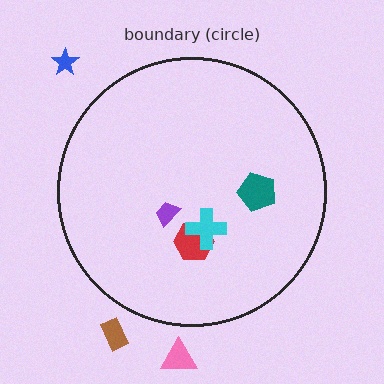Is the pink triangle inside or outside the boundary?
Outside.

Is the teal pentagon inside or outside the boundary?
Inside.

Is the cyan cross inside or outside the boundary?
Inside.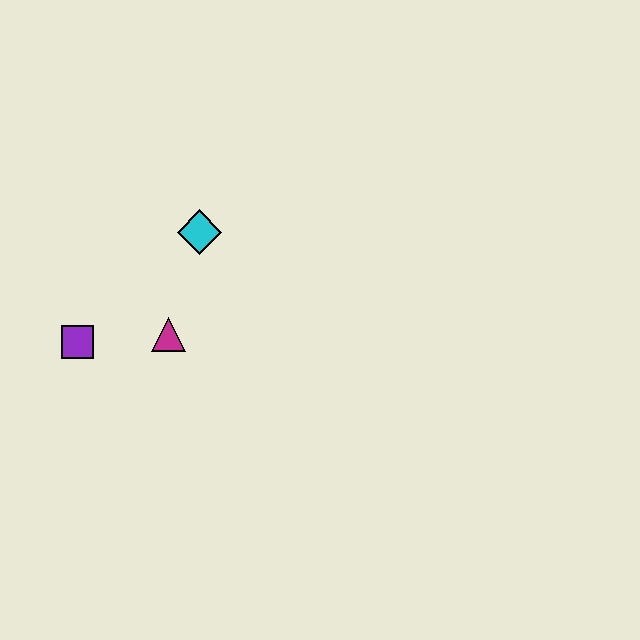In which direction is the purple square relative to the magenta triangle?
The purple square is to the left of the magenta triangle.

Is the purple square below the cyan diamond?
Yes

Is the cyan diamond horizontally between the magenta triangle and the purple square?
No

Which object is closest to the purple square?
The magenta triangle is closest to the purple square.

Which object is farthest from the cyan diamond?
The purple square is farthest from the cyan diamond.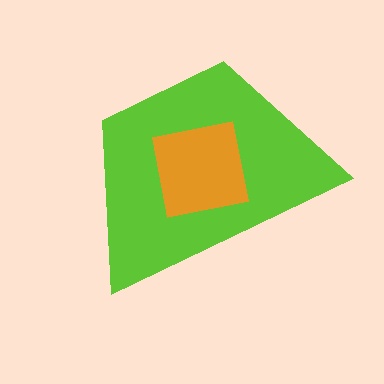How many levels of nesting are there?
2.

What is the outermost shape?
The lime trapezoid.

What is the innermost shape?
The orange square.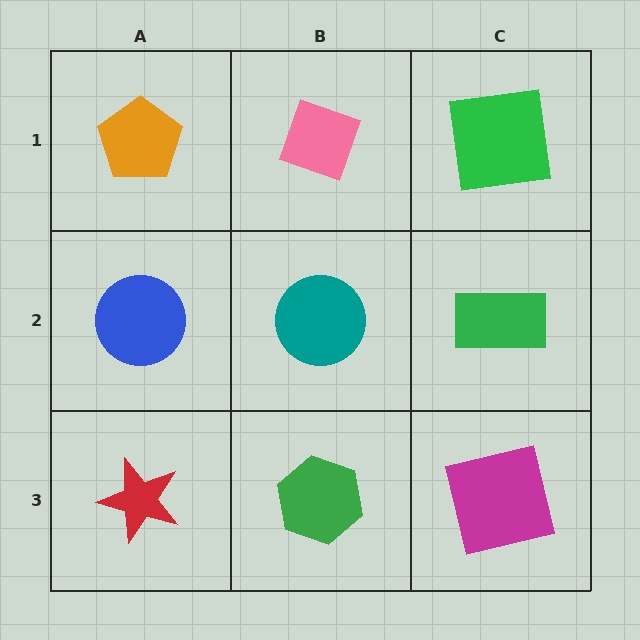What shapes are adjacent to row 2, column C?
A green square (row 1, column C), a magenta square (row 3, column C), a teal circle (row 2, column B).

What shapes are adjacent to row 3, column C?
A green rectangle (row 2, column C), a green hexagon (row 3, column B).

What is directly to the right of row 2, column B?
A green rectangle.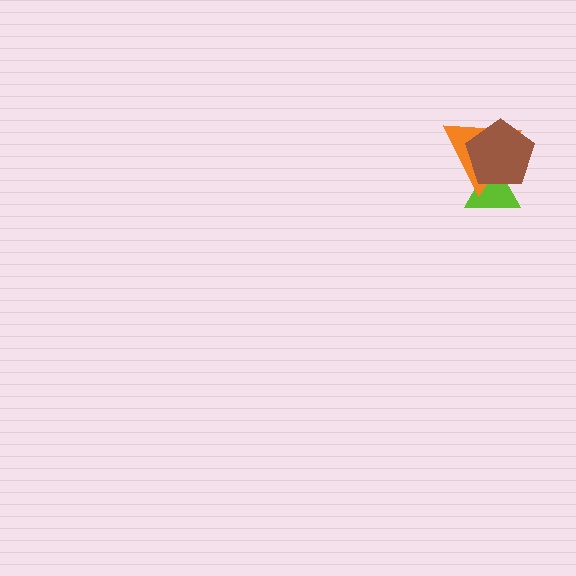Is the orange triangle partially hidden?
Yes, it is partially covered by another shape.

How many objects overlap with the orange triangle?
2 objects overlap with the orange triangle.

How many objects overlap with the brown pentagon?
2 objects overlap with the brown pentagon.